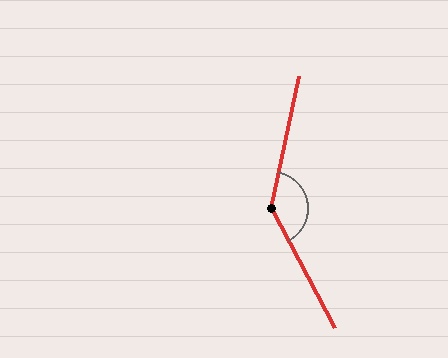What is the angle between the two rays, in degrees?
Approximately 140 degrees.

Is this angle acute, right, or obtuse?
It is obtuse.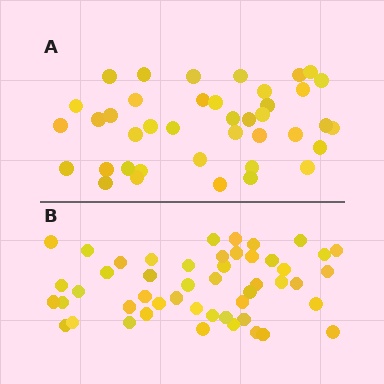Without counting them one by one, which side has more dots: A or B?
Region B (the bottom region) has more dots.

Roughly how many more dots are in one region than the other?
Region B has roughly 8 or so more dots than region A.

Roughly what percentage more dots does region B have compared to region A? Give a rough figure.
About 20% more.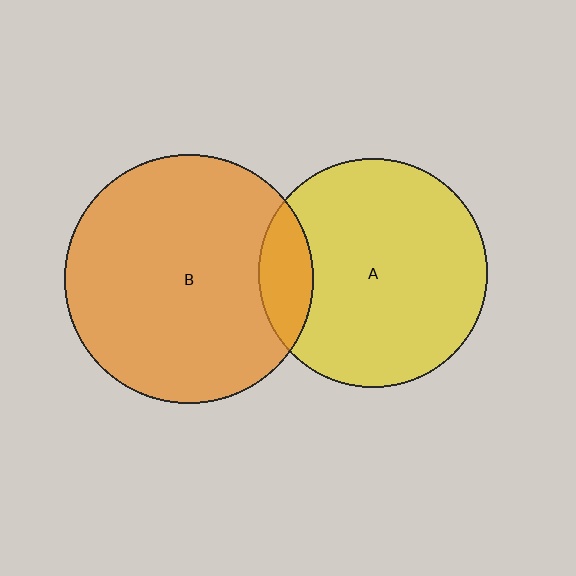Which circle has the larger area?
Circle B (orange).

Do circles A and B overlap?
Yes.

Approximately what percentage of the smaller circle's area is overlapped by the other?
Approximately 15%.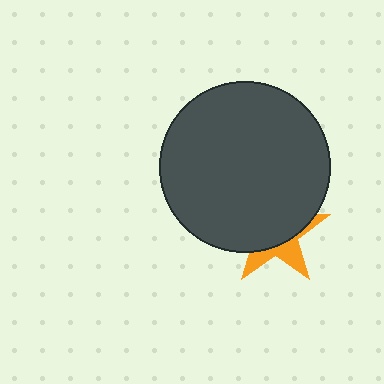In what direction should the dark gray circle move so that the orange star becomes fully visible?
The dark gray circle should move up. That is the shortest direction to clear the overlap and leave the orange star fully visible.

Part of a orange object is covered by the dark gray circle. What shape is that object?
It is a star.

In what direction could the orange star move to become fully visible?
The orange star could move down. That would shift it out from behind the dark gray circle entirely.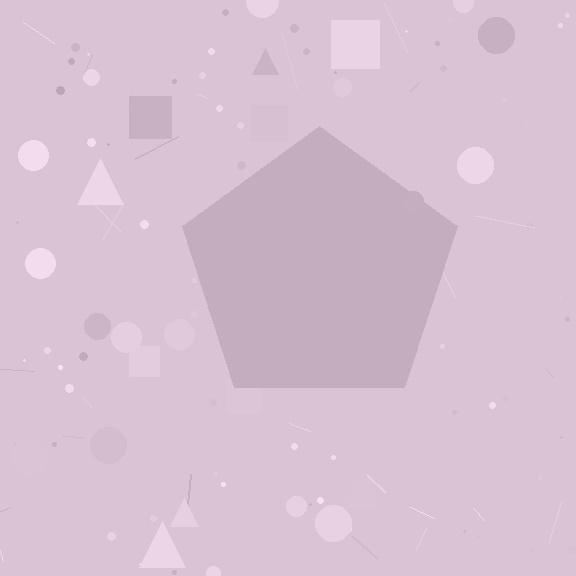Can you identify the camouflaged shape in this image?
The camouflaged shape is a pentagon.